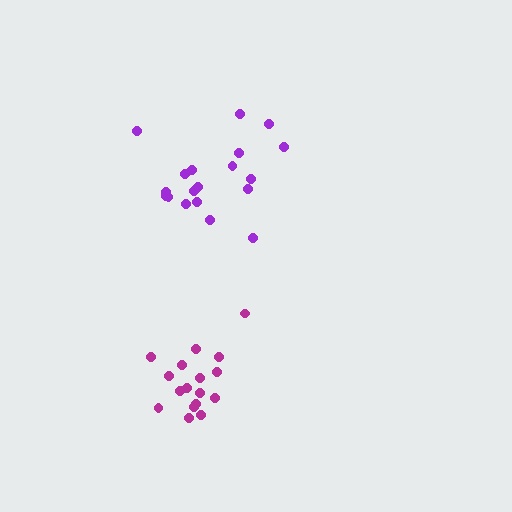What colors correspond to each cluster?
The clusters are colored: magenta, purple.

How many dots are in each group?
Group 1: 17 dots, Group 2: 19 dots (36 total).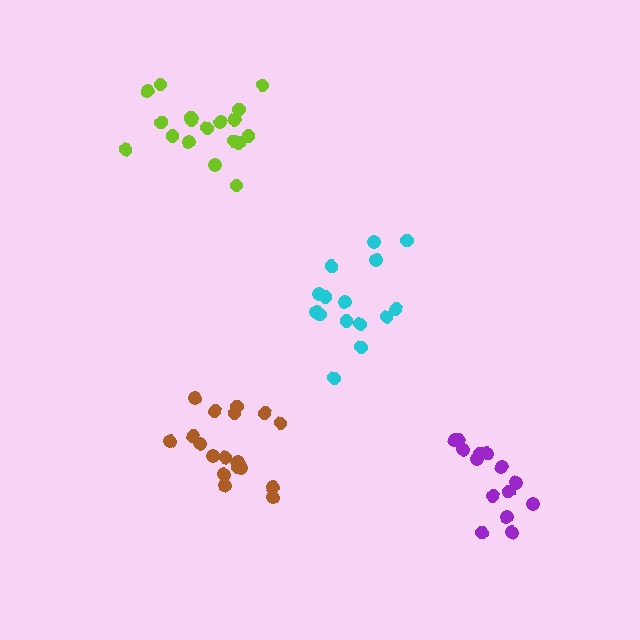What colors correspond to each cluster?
The clusters are colored: purple, brown, lime, cyan.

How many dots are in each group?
Group 1: 14 dots, Group 2: 18 dots, Group 3: 18 dots, Group 4: 16 dots (66 total).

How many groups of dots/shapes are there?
There are 4 groups.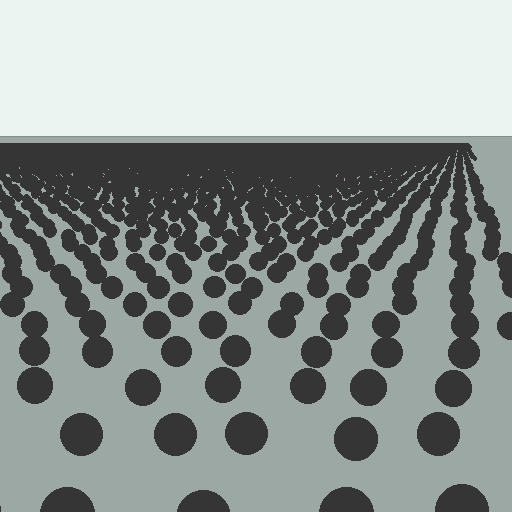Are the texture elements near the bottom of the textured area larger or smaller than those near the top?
Larger. Near the bottom, elements are closer to the viewer and appear at a bigger on-screen size.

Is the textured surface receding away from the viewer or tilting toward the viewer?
The surface is receding away from the viewer. Texture elements get smaller and denser toward the top.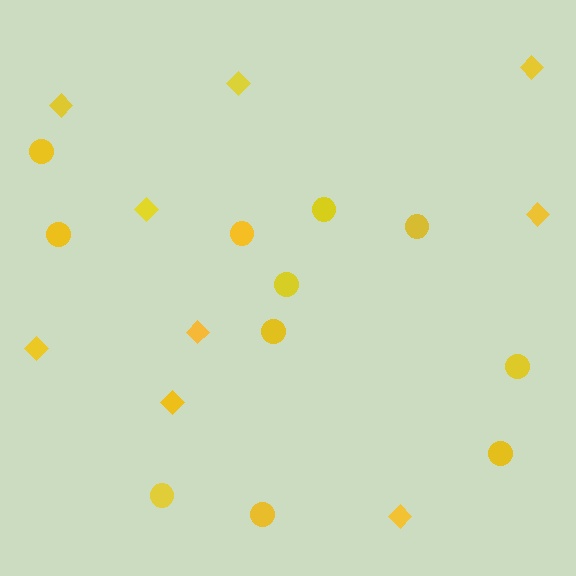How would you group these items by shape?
There are 2 groups: one group of diamonds (9) and one group of circles (11).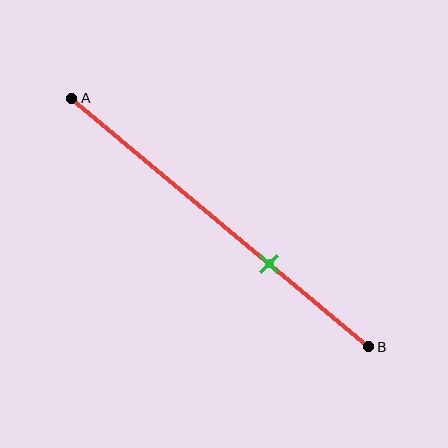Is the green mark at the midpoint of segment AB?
No, the mark is at about 65% from A, not at the 50% midpoint.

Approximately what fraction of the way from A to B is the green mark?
The green mark is approximately 65% of the way from A to B.